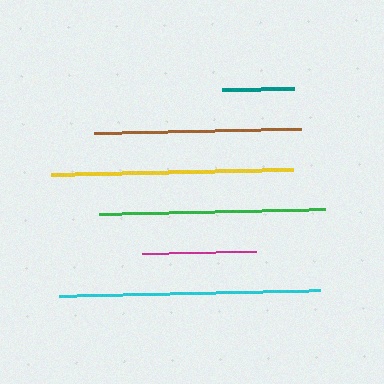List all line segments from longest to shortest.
From longest to shortest: cyan, yellow, green, brown, magenta, teal.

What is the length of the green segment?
The green segment is approximately 226 pixels long.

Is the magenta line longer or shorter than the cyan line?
The cyan line is longer than the magenta line.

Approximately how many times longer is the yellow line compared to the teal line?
The yellow line is approximately 3.3 times the length of the teal line.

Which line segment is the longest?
The cyan line is the longest at approximately 262 pixels.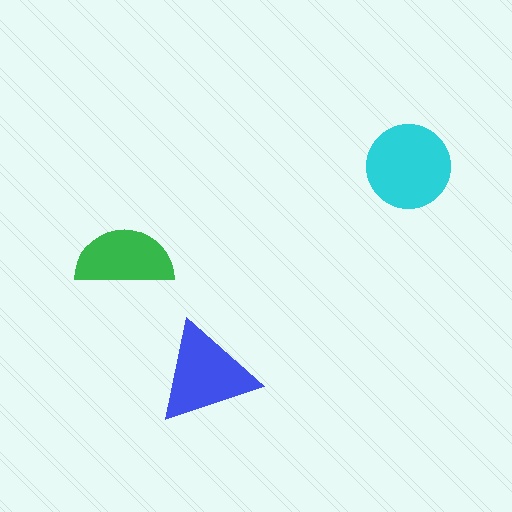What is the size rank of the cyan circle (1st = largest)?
1st.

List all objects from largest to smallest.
The cyan circle, the blue triangle, the green semicircle.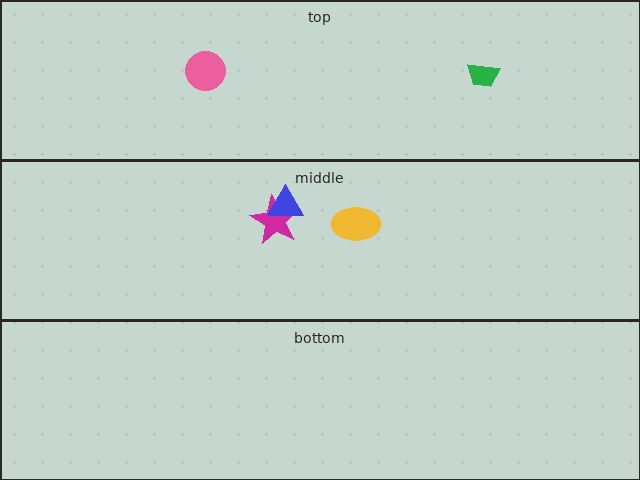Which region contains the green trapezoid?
The top region.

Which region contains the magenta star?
The middle region.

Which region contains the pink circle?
The top region.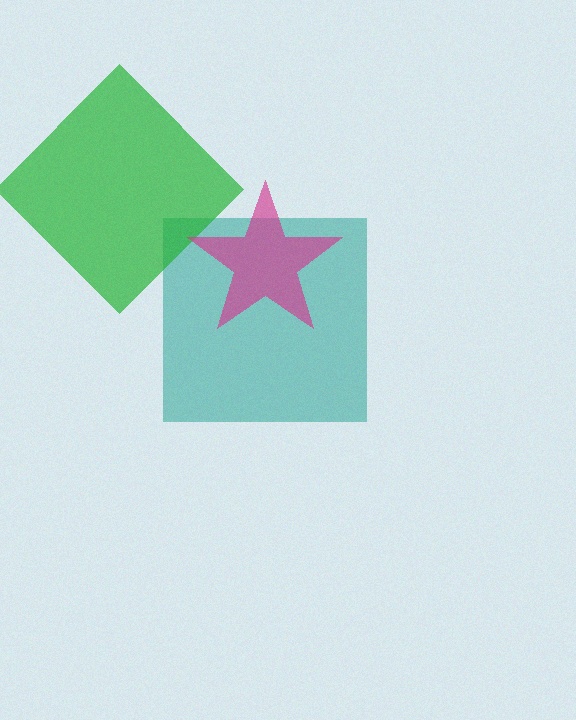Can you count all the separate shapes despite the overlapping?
Yes, there are 3 separate shapes.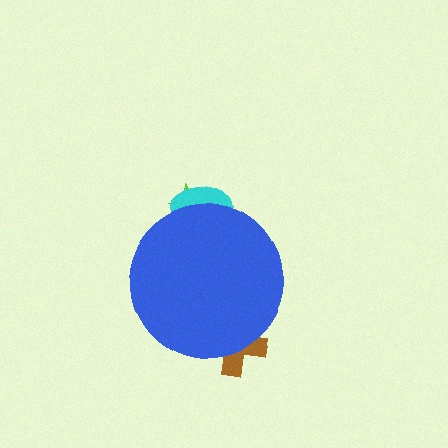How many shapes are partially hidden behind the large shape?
3 shapes are partially hidden.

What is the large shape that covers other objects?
A blue circle.